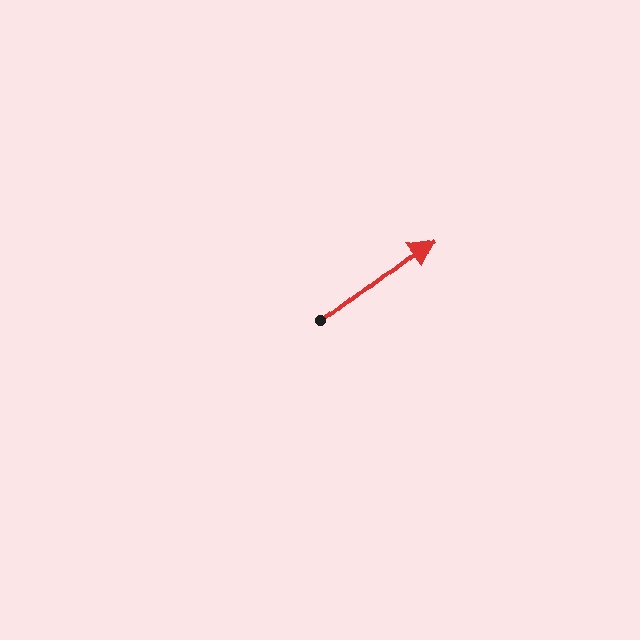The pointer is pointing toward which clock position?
Roughly 2 o'clock.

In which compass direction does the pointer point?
Northeast.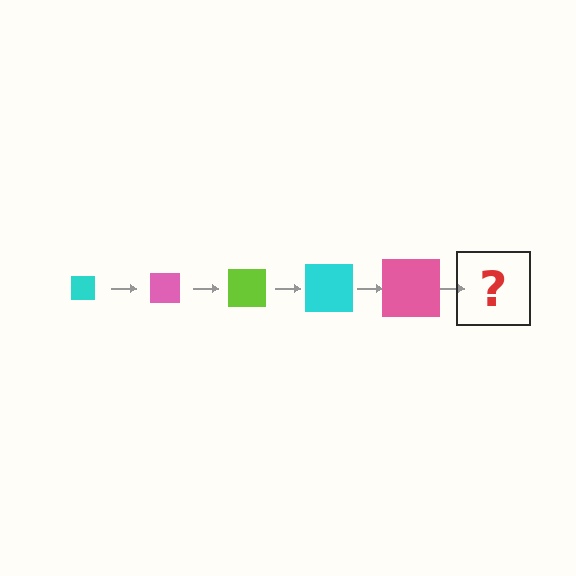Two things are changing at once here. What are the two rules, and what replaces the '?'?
The two rules are that the square grows larger each step and the color cycles through cyan, pink, and lime. The '?' should be a lime square, larger than the previous one.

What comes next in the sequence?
The next element should be a lime square, larger than the previous one.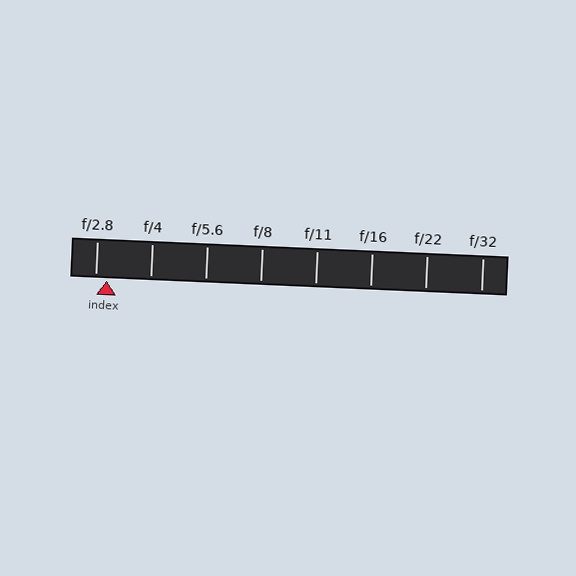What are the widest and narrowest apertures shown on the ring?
The widest aperture shown is f/2.8 and the narrowest is f/32.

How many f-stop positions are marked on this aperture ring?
There are 8 f-stop positions marked.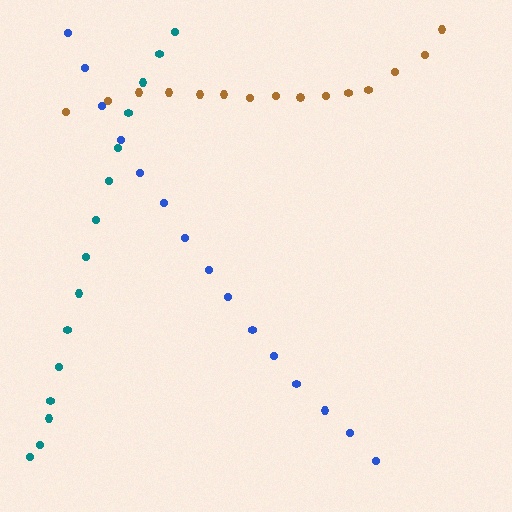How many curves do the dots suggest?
There are 3 distinct paths.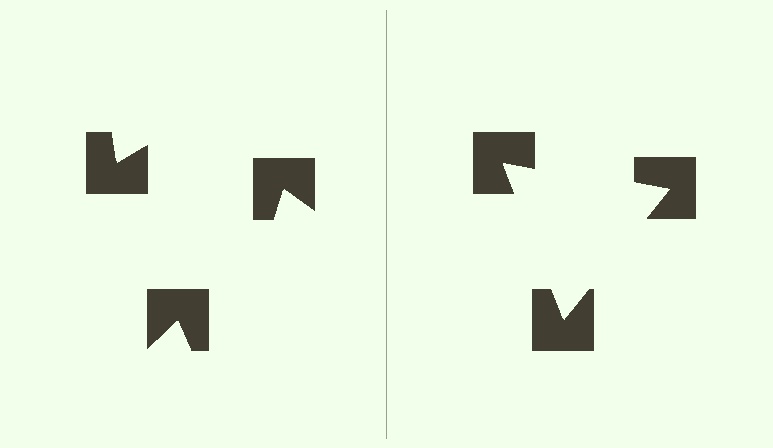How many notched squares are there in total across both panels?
6 — 3 on each side.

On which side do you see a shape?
An illusory triangle appears on the right side. On the left side the wedge cuts are rotated, so no coherent shape forms.